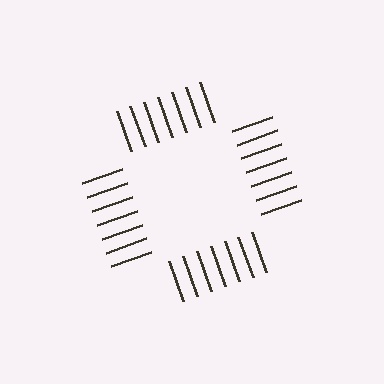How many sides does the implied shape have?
4 sides — the line-ends trace a square.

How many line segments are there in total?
28 — 7 along each of the 4 edges.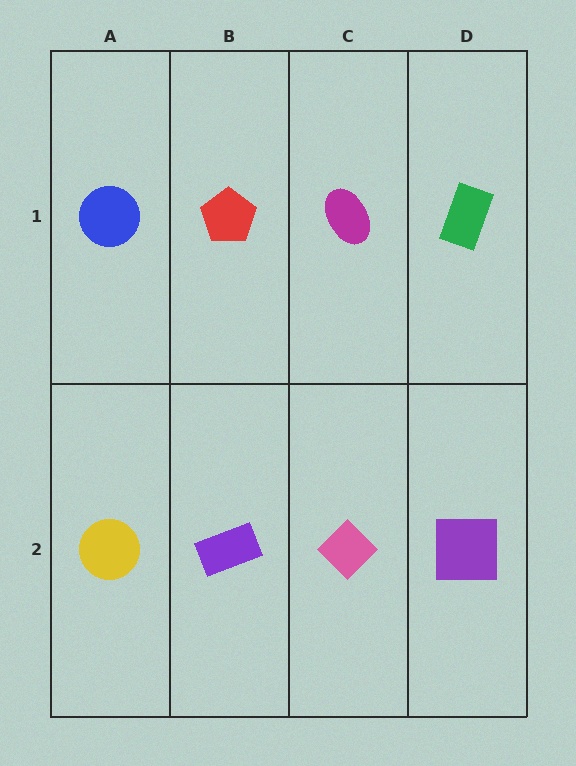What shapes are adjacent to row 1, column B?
A purple rectangle (row 2, column B), a blue circle (row 1, column A), a magenta ellipse (row 1, column C).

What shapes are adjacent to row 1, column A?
A yellow circle (row 2, column A), a red pentagon (row 1, column B).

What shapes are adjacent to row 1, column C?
A pink diamond (row 2, column C), a red pentagon (row 1, column B), a green rectangle (row 1, column D).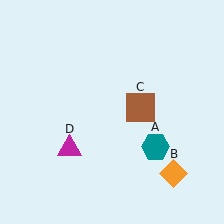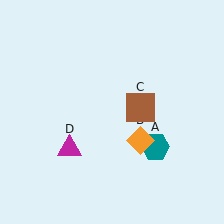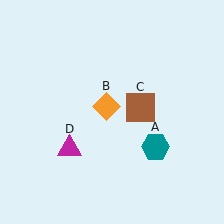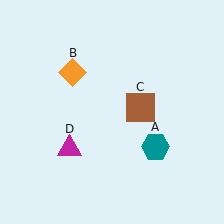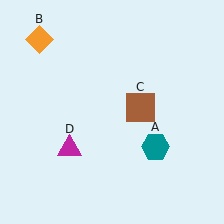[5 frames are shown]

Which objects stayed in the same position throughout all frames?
Teal hexagon (object A) and brown square (object C) and magenta triangle (object D) remained stationary.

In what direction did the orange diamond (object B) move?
The orange diamond (object B) moved up and to the left.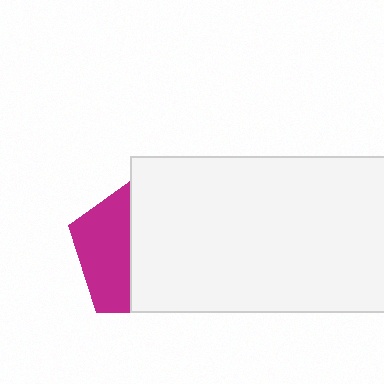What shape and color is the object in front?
The object in front is a white rectangle.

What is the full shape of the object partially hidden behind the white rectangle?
The partially hidden object is a magenta pentagon.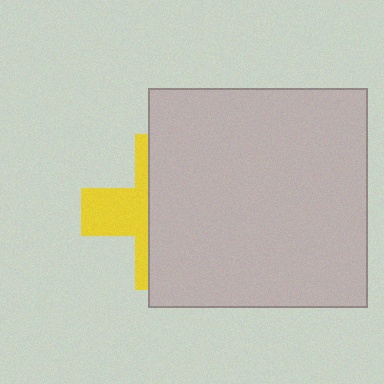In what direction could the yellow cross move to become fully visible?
The yellow cross could move left. That would shift it out from behind the light gray square entirely.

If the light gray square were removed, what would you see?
You would see the complete yellow cross.